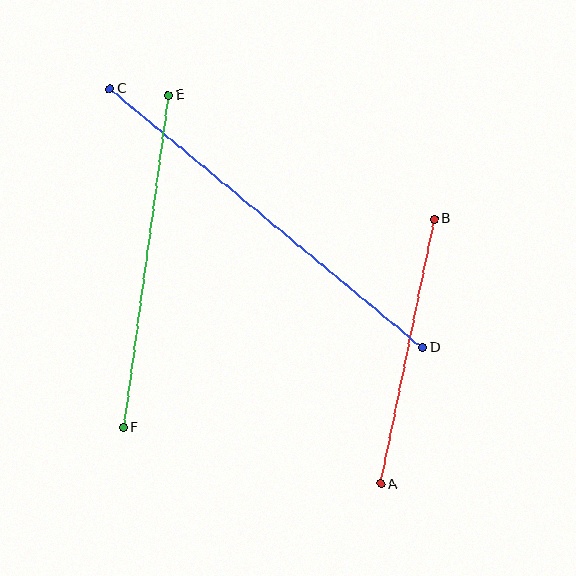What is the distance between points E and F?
The distance is approximately 336 pixels.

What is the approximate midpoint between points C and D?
The midpoint is at approximately (266, 218) pixels.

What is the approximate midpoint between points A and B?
The midpoint is at approximately (408, 351) pixels.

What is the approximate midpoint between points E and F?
The midpoint is at approximately (146, 261) pixels.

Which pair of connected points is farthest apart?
Points C and D are farthest apart.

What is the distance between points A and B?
The distance is approximately 271 pixels.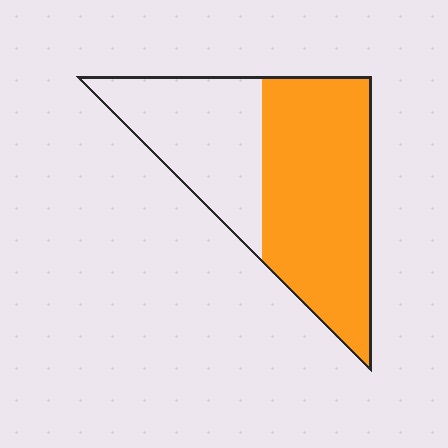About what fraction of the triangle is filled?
About three fifths (3/5).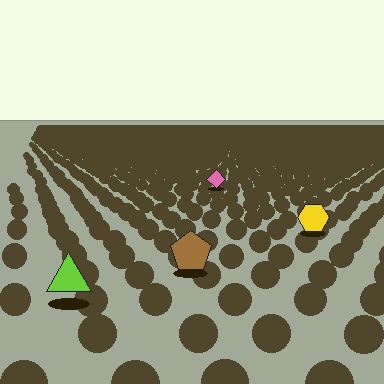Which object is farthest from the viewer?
The pink diamond is farthest from the viewer. It appears smaller and the ground texture around it is denser.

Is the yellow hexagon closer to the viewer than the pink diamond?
Yes. The yellow hexagon is closer — you can tell from the texture gradient: the ground texture is coarser near it.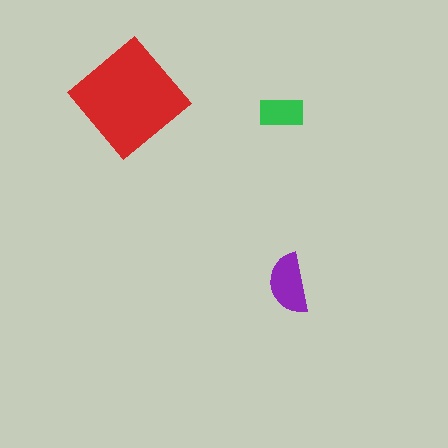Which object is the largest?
The red diamond.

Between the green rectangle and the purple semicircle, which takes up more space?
The purple semicircle.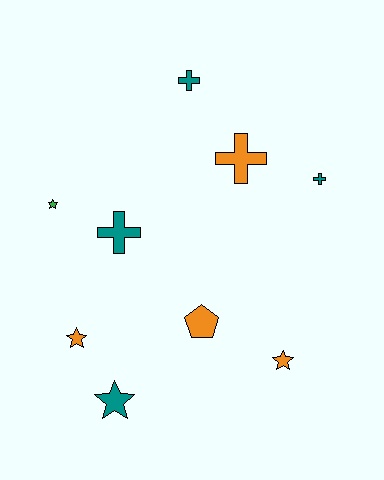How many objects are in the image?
There are 9 objects.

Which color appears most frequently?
Orange, with 4 objects.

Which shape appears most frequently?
Cross, with 4 objects.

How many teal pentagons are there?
There are no teal pentagons.